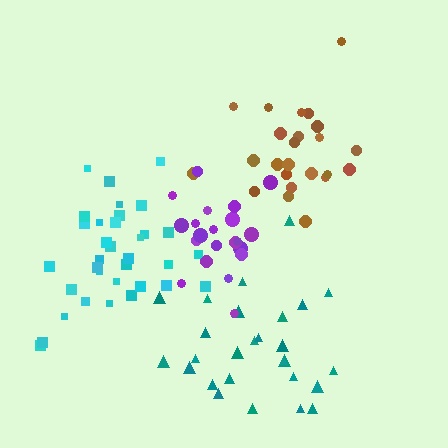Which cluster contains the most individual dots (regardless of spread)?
Cyan (34).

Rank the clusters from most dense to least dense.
purple, cyan, brown, teal.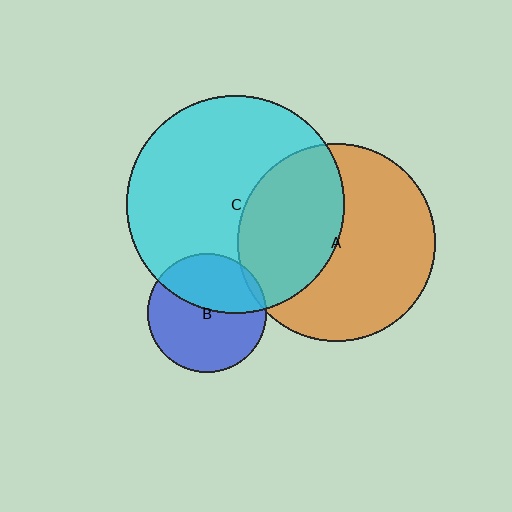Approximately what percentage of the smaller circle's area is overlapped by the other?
Approximately 40%.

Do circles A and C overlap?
Yes.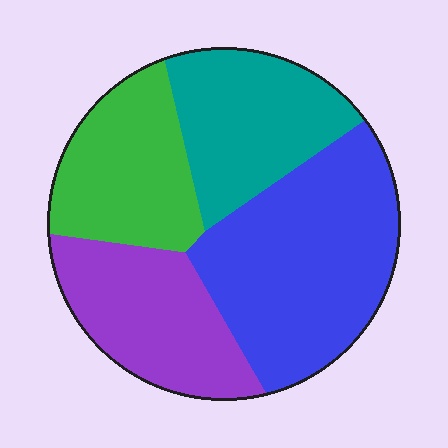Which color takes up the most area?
Blue, at roughly 35%.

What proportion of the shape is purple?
Purple takes up about one fifth (1/5) of the shape.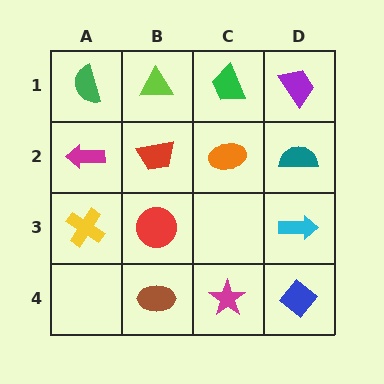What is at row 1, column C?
A green trapezoid.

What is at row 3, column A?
A yellow cross.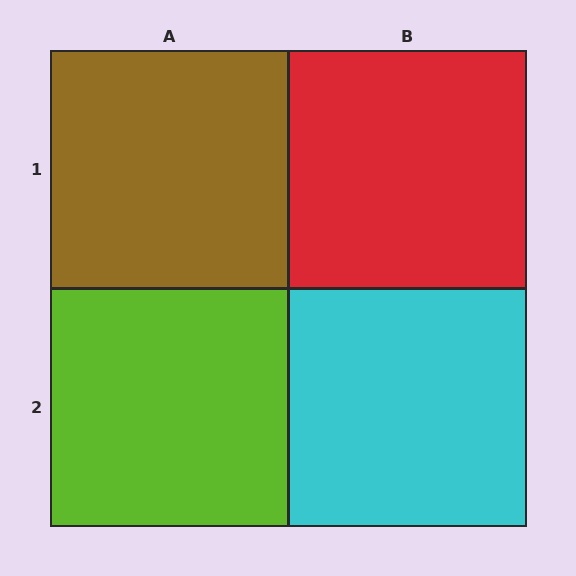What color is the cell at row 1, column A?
Brown.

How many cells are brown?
1 cell is brown.